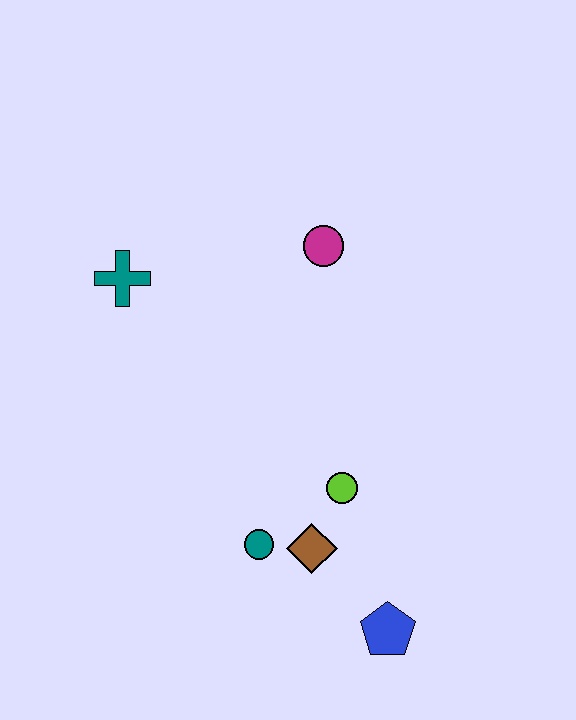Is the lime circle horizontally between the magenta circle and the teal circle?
No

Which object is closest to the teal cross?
The magenta circle is closest to the teal cross.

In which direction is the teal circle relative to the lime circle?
The teal circle is to the left of the lime circle.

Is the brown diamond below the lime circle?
Yes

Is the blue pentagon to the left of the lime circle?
No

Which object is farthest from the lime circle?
The teal cross is farthest from the lime circle.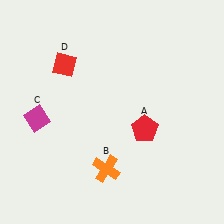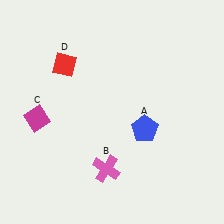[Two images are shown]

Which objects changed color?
A changed from red to blue. B changed from orange to pink.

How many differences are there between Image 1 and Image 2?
There are 2 differences between the two images.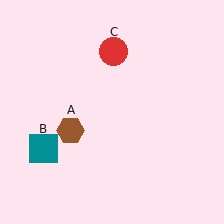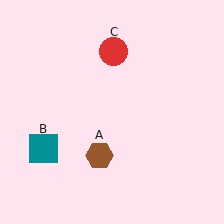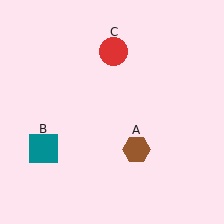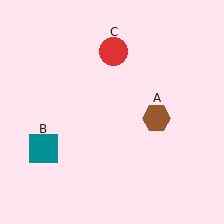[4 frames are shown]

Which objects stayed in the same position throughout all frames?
Teal square (object B) and red circle (object C) remained stationary.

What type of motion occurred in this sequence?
The brown hexagon (object A) rotated counterclockwise around the center of the scene.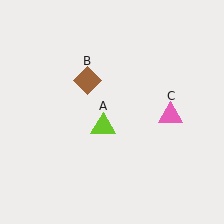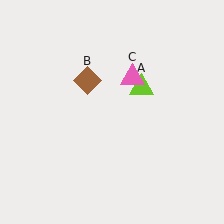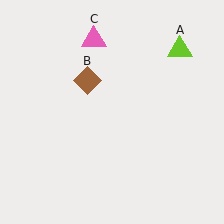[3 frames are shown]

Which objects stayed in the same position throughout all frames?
Brown diamond (object B) remained stationary.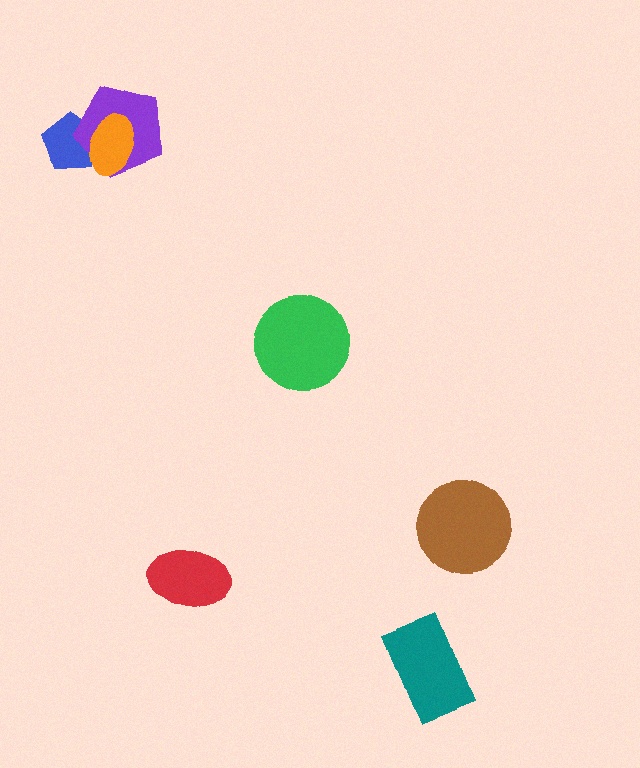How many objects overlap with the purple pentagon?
2 objects overlap with the purple pentagon.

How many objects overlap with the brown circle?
0 objects overlap with the brown circle.